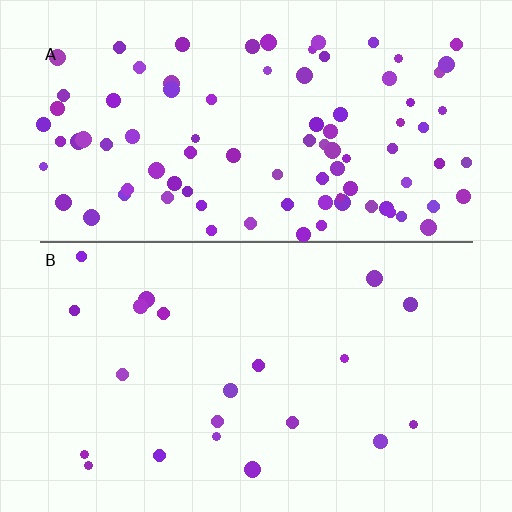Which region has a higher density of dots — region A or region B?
A (the top).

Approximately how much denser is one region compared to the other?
Approximately 4.4× — region A over region B.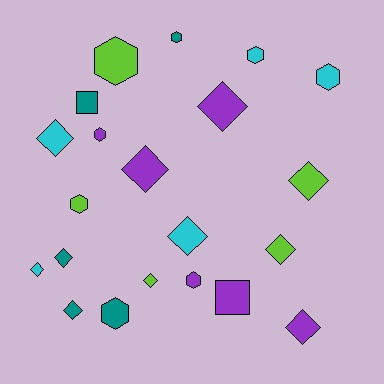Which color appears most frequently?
Purple, with 6 objects.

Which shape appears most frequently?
Diamond, with 11 objects.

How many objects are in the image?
There are 21 objects.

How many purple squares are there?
There is 1 purple square.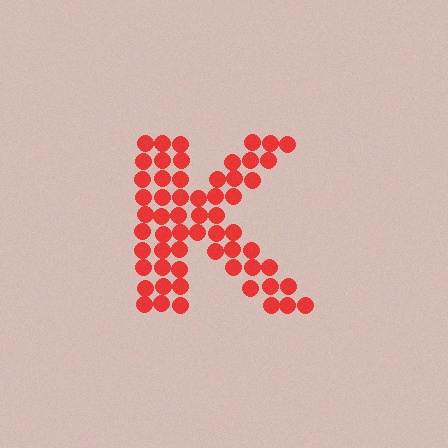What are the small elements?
The small elements are circles.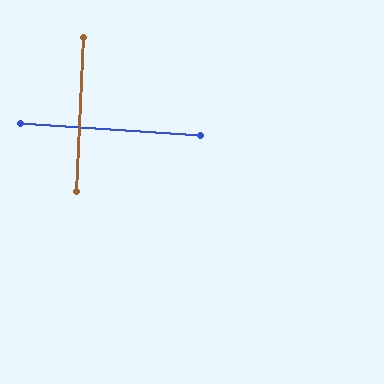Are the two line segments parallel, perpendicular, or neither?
Perpendicular — they meet at approximately 88°.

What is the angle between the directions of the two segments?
Approximately 88 degrees.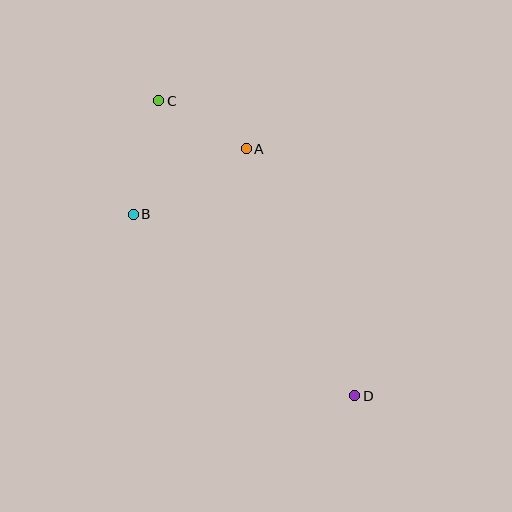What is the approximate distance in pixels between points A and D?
The distance between A and D is approximately 270 pixels.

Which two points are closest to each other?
Points A and C are closest to each other.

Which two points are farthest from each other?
Points C and D are farthest from each other.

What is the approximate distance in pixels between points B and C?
The distance between B and C is approximately 116 pixels.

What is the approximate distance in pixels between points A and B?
The distance between A and B is approximately 131 pixels.